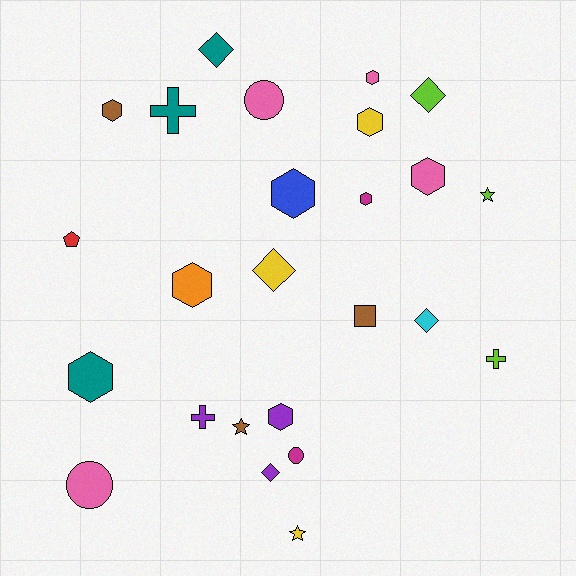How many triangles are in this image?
There are no triangles.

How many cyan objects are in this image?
There is 1 cyan object.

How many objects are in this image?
There are 25 objects.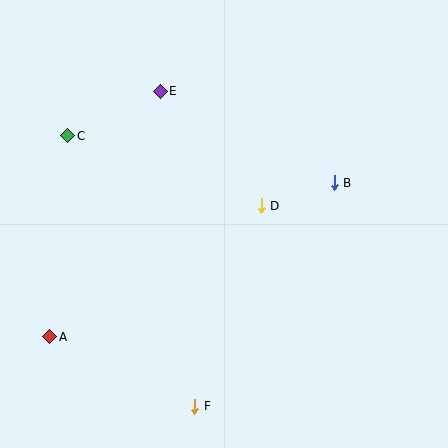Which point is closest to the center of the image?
Point D at (261, 206) is closest to the center.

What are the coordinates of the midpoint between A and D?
The midpoint between A and D is at (155, 271).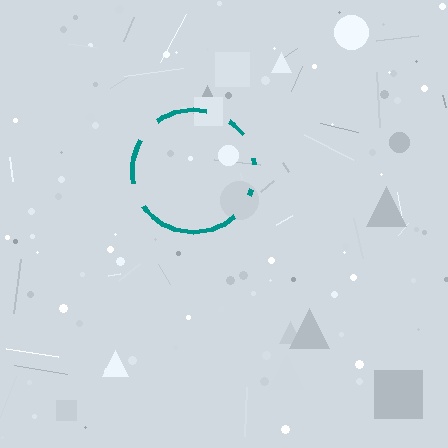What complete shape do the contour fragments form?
The contour fragments form a circle.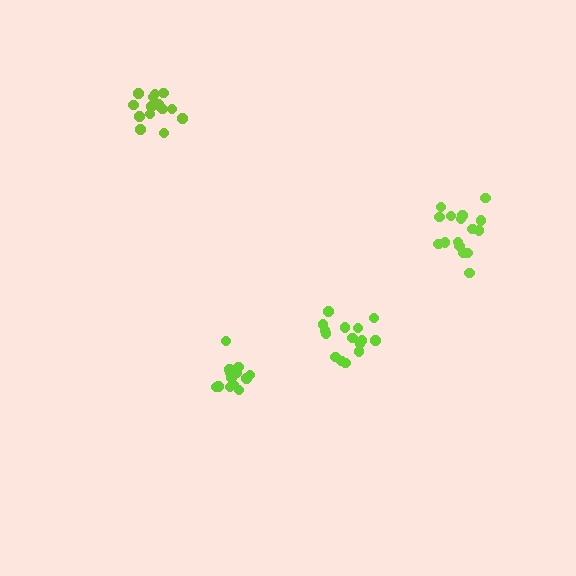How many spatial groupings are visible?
There are 4 spatial groupings.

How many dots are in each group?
Group 1: 13 dots, Group 2: 16 dots, Group 3: 15 dots, Group 4: 15 dots (59 total).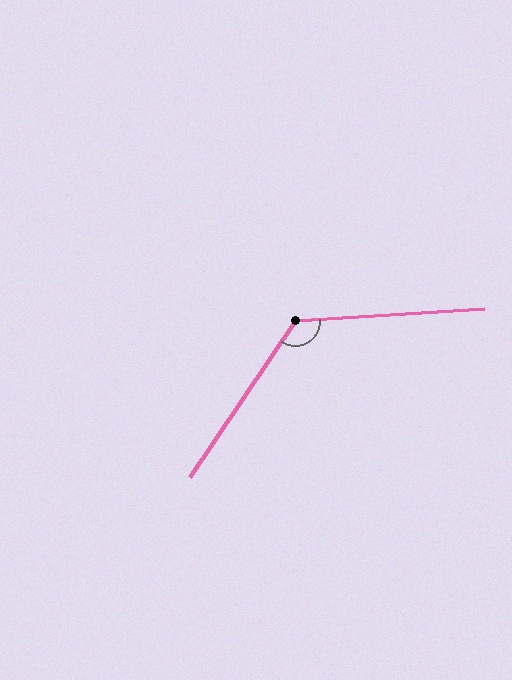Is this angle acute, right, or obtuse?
It is obtuse.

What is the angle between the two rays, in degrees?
Approximately 127 degrees.